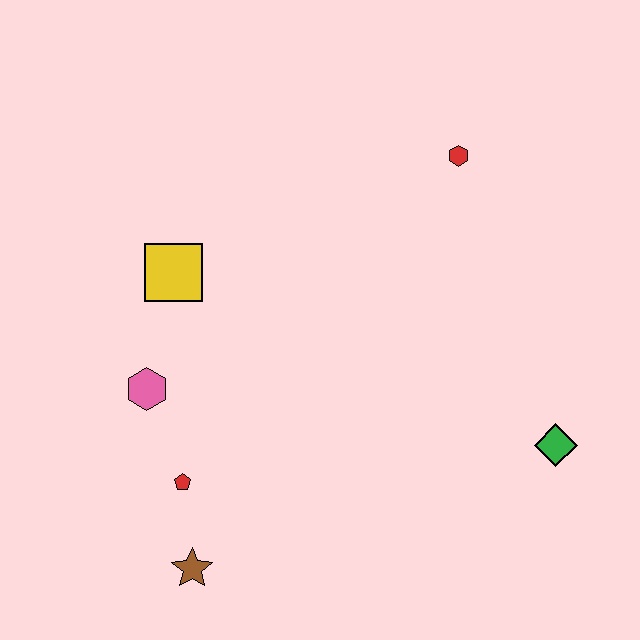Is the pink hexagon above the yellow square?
No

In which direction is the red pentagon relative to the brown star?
The red pentagon is above the brown star.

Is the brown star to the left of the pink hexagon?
No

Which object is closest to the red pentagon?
The brown star is closest to the red pentagon.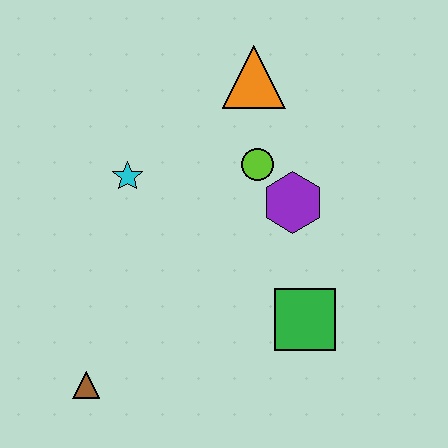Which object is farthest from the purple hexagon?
The brown triangle is farthest from the purple hexagon.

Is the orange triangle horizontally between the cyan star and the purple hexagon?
Yes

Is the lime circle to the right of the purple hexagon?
No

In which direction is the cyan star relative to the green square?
The cyan star is to the left of the green square.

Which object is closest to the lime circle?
The purple hexagon is closest to the lime circle.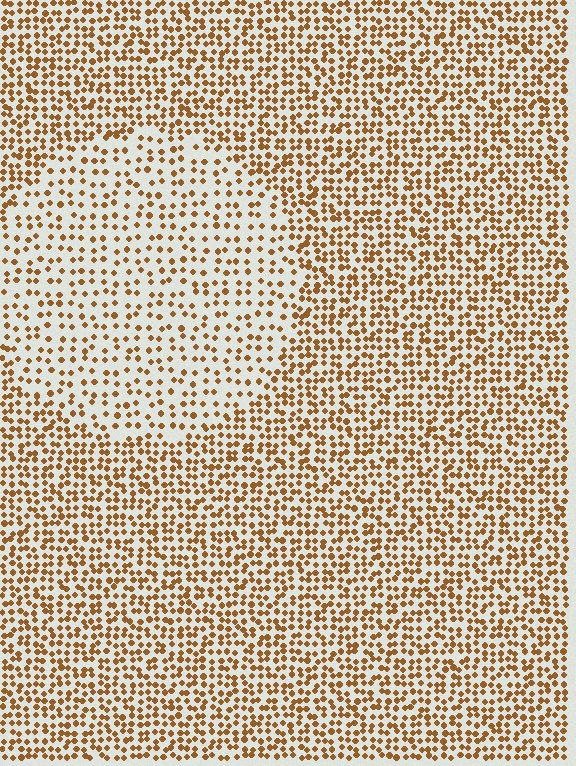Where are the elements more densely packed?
The elements are more densely packed outside the circle boundary.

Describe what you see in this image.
The image contains small brown elements arranged at two different densities. A circle-shaped region is visible where the elements are less densely packed than the surrounding area.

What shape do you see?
I see a circle.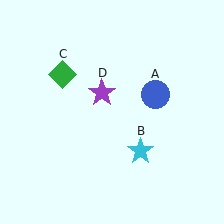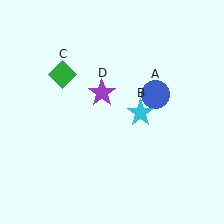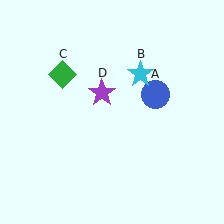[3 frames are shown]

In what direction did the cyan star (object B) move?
The cyan star (object B) moved up.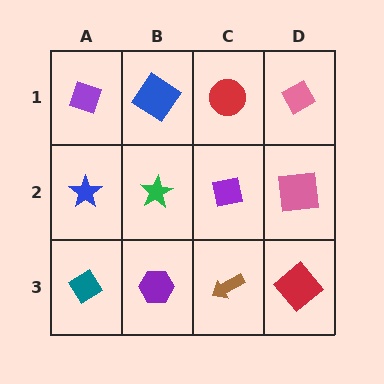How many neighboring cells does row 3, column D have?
2.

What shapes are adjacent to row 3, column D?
A pink square (row 2, column D), a brown arrow (row 3, column C).